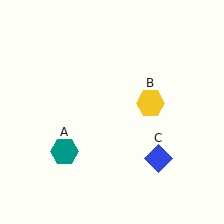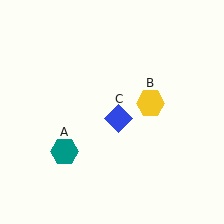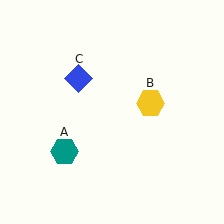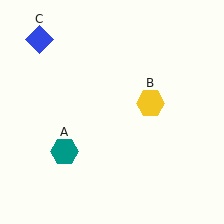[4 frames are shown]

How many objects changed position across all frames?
1 object changed position: blue diamond (object C).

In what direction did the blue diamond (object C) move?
The blue diamond (object C) moved up and to the left.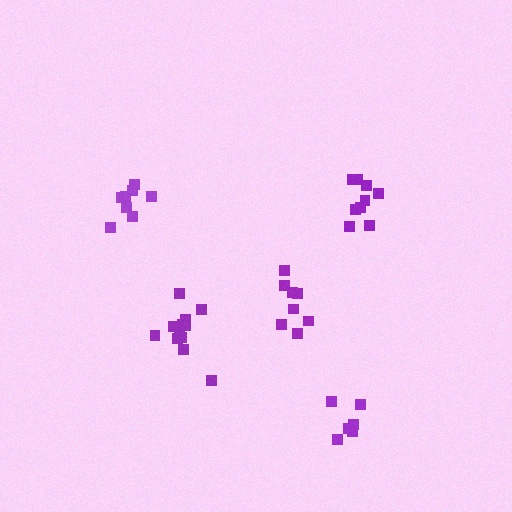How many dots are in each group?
Group 1: 8 dots, Group 2: 9 dots, Group 3: 8 dots, Group 4: 12 dots, Group 5: 6 dots (43 total).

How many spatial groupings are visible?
There are 5 spatial groupings.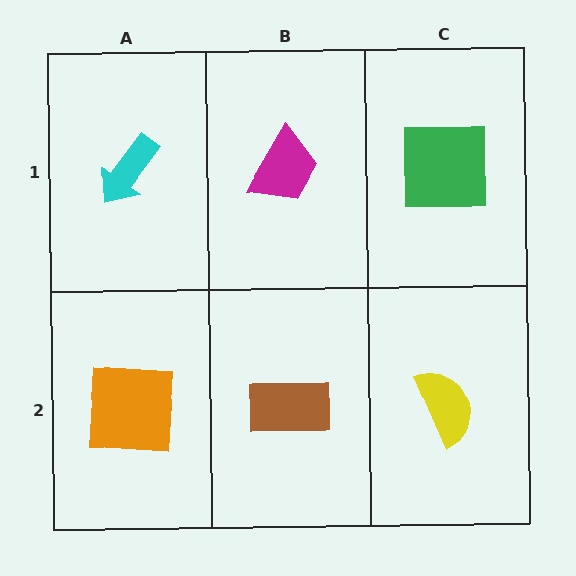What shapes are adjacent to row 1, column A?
An orange square (row 2, column A), a magenta trapezoid (row 1, column B).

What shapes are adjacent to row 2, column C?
A green square (row 1, column C), a brown rectangle (row 2, column B).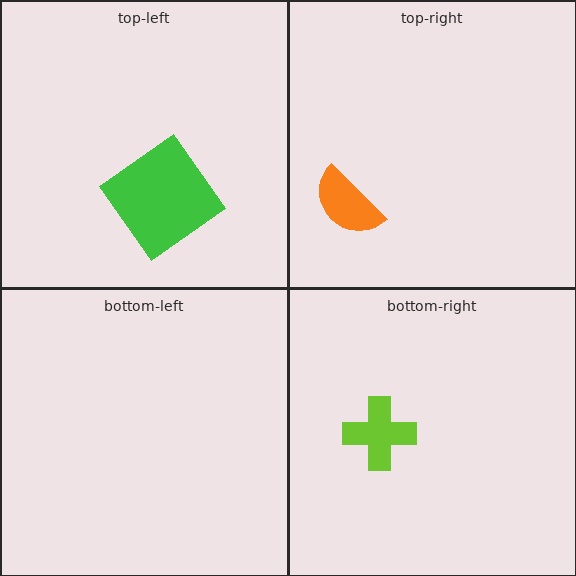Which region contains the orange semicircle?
The top-right region.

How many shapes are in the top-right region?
1.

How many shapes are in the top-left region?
1.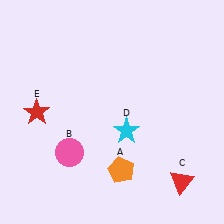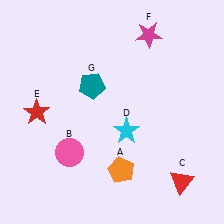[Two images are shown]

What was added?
A magenta star (F), a teal pentagon (G) were added in Image 2.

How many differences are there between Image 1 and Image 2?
There are 2 differences between the two images.